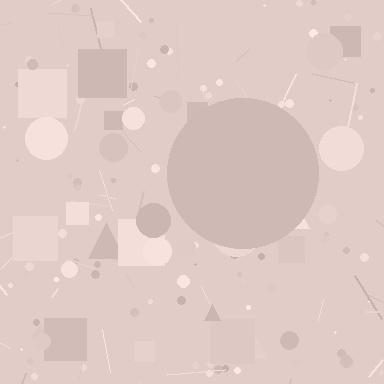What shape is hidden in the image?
A circle is hidden in the image.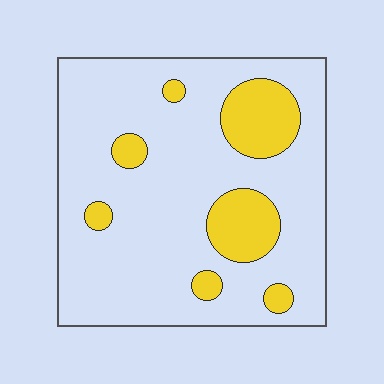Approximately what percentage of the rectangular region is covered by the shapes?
Approximately 20%.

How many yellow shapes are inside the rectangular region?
7.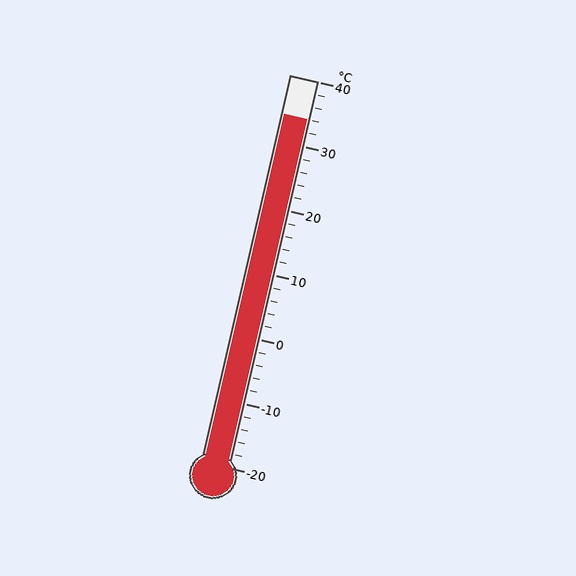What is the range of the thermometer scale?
The thermometer scale ranges from -20°C to 40°C.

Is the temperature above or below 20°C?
The temperature is above 20°C.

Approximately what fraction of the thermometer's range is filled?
The thermometer is filled to approximately 90% of its range.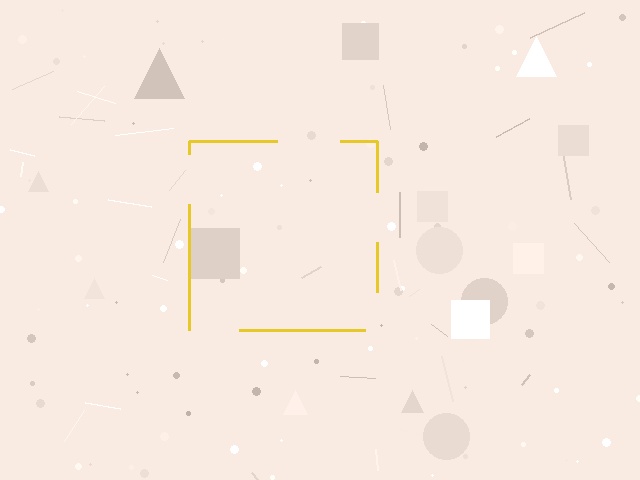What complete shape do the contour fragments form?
The contour fragments form a square.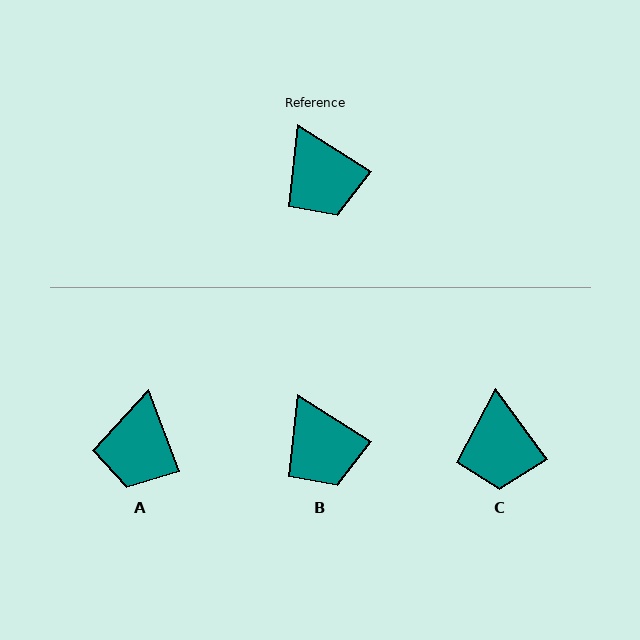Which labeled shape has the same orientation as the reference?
B.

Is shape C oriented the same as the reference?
No, it is off by about 21 degrees.